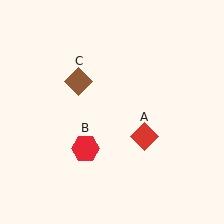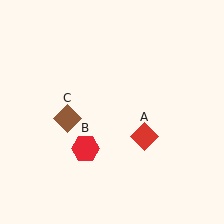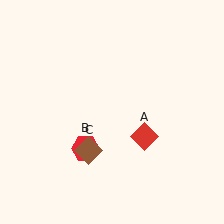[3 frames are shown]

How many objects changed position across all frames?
1 object changed position: brown diamond (object C).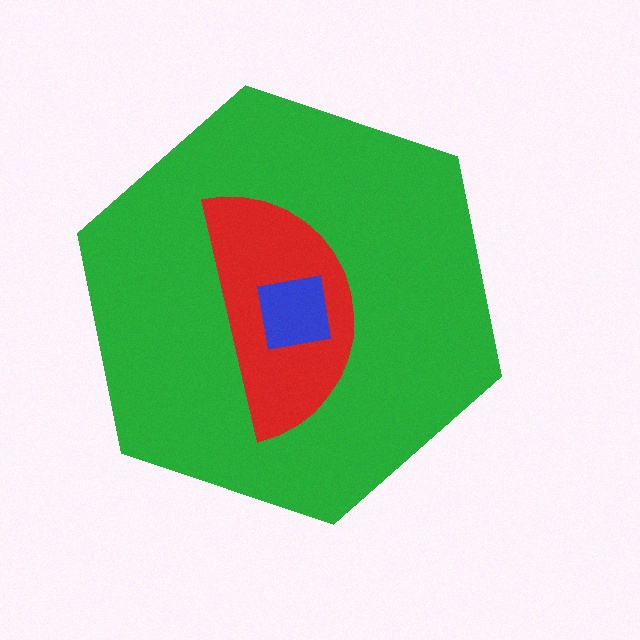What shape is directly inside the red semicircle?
The blue square.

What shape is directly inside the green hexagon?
The red semicircle.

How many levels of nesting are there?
3.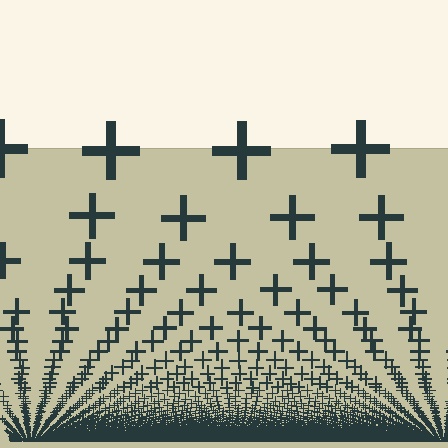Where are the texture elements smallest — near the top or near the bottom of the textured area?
Near the bottom.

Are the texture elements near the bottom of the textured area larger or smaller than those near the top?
Smaller. The gradient is inverted — elements near the bottom are smaller and denser.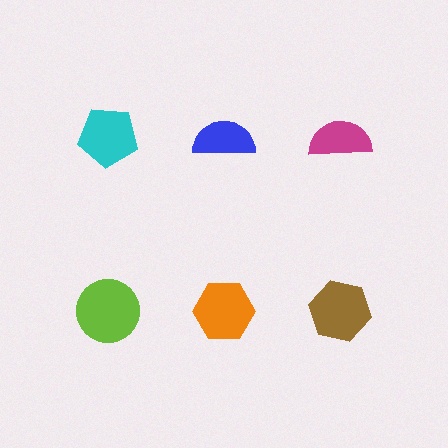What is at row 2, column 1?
A lime circle.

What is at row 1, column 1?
A cyan pentagon.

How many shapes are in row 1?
3 shapes.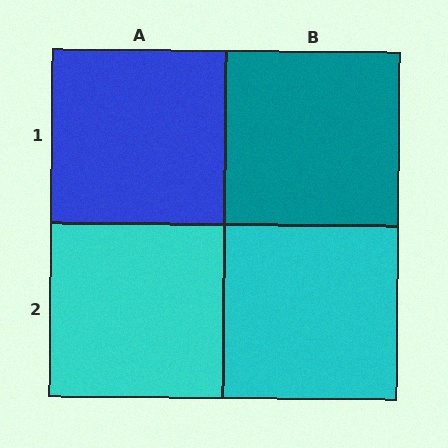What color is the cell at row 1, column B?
Teal.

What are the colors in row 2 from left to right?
Cyan, cyan.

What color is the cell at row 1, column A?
Blue.